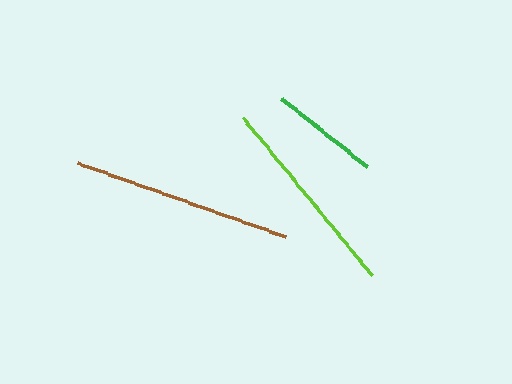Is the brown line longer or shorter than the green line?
The brown line is longer than the green line.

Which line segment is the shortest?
The green line is the shortest at approximately 110 pixels.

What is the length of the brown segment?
The brown segment is approximately 221 pixels long.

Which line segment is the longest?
The brown line is the longest at approximately 221 pixels.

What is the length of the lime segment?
The lime segment is approximately 204 pixels long.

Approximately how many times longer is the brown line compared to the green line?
The brown line is approximately 2.0 times the length of the green line.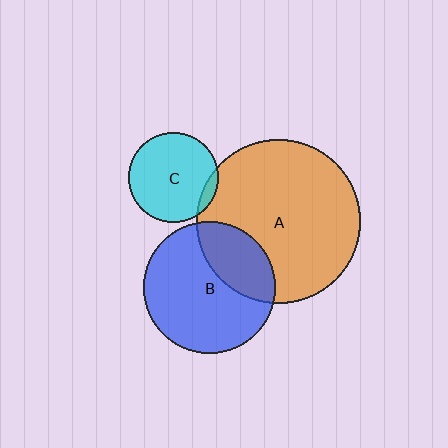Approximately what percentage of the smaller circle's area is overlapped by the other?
Approximately 5%.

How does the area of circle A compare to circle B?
Approximately 1.5 times.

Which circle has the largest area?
Circle A (orange).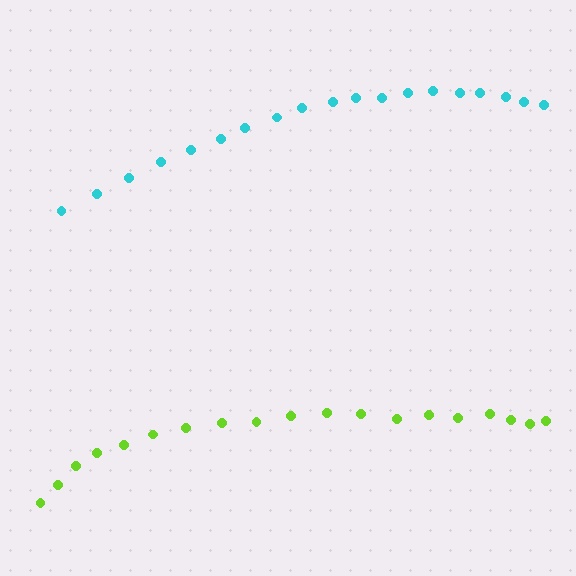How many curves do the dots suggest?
There are 2 distinct paths.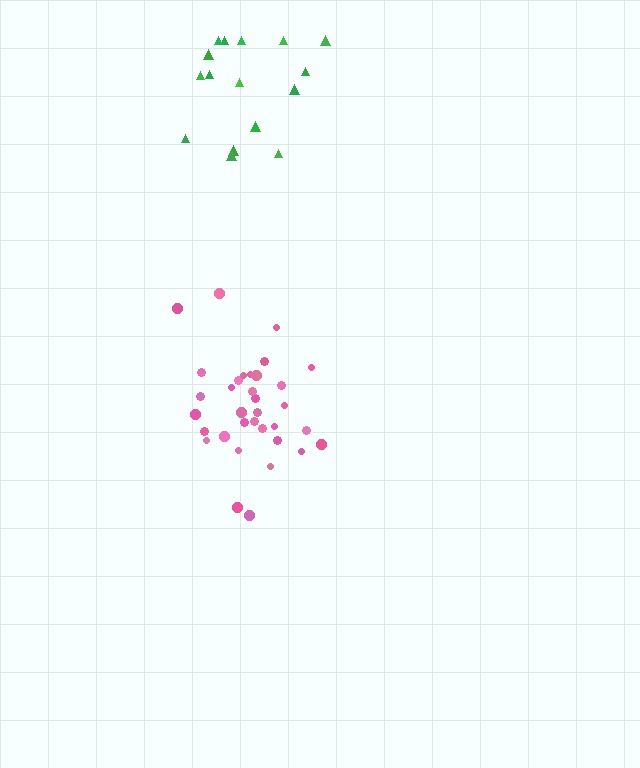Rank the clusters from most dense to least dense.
pink, green.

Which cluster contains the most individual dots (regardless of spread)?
Pink (34).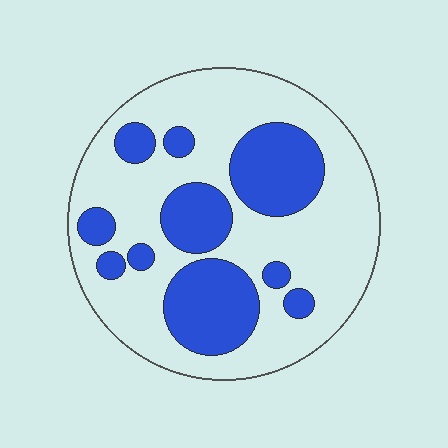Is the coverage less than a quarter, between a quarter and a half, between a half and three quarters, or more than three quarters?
Between a quarter and a half.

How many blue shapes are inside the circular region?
10.